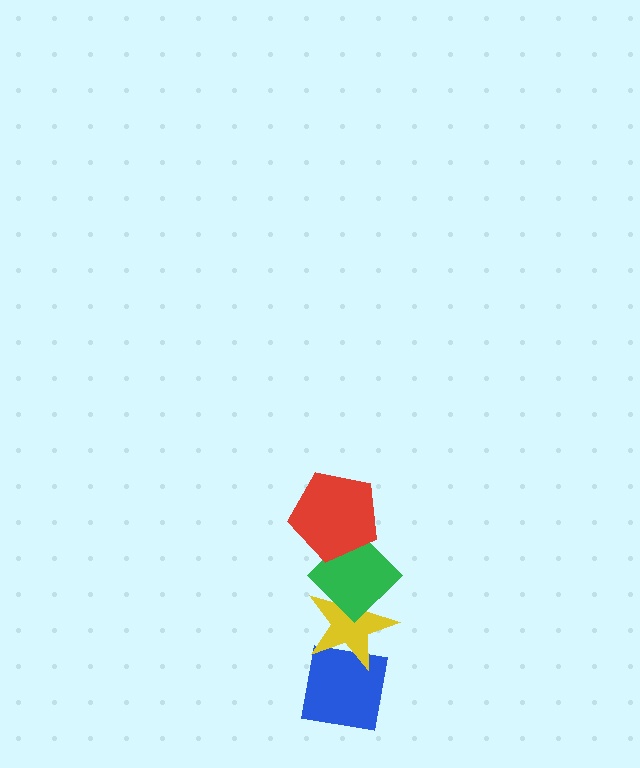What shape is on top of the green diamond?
The red pentagon is on top of the green diamond.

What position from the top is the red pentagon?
The red pentagon is 1st from the top.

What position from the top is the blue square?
The blue square is 4th from the top.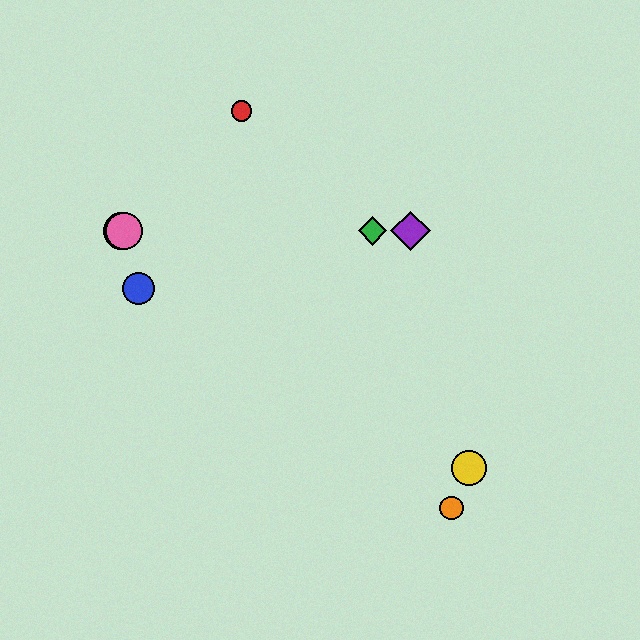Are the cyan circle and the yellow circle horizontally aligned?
No, the cyan circle is at y≈231 and the yellow circle is at y≈468.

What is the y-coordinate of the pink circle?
The pink circle is at y≈231.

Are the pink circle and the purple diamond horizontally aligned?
Yes, both are at y≈231.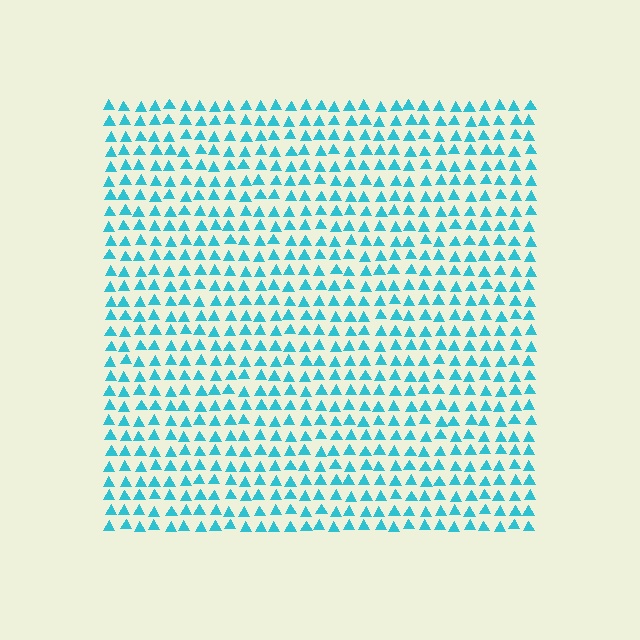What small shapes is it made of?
It is made of small triangles.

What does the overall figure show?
The overall figure shows a square.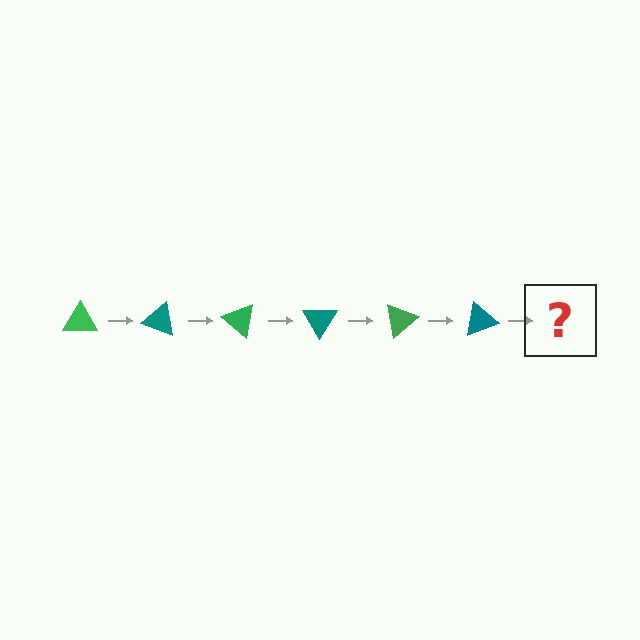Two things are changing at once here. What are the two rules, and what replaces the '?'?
The two rules are that it rotates 20 degrees each step and the color cycles through green and teal. The '?' should be a green triangle, rotated 120 degrees from the start.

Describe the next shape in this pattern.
It should be a green triangle, rotated 120 degrees from the start.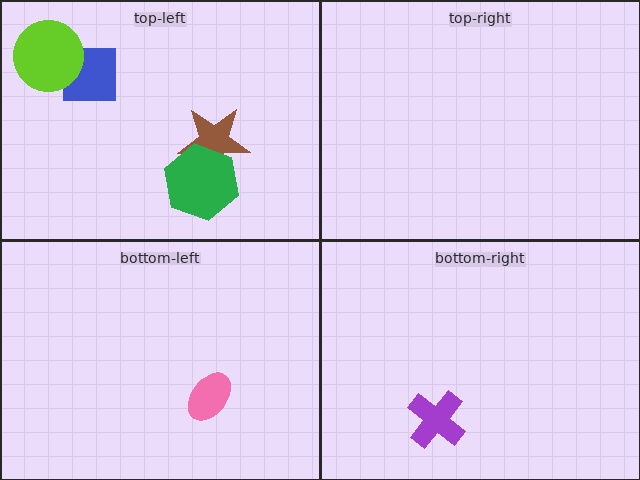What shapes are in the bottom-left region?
The pink ellipse.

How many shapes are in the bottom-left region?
1.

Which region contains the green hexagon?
The top-left region.